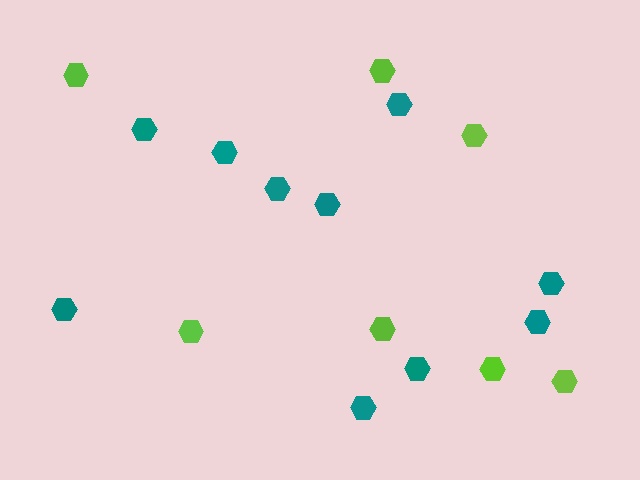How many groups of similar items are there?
There are 2 groups: one group of lime hexagons (7) and one group of teal hexagons (10).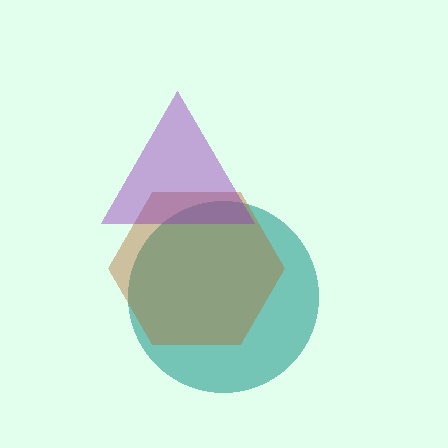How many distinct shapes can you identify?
There are 3 distinct shapes: a teal circle, a brown hexagon, a purple triangle.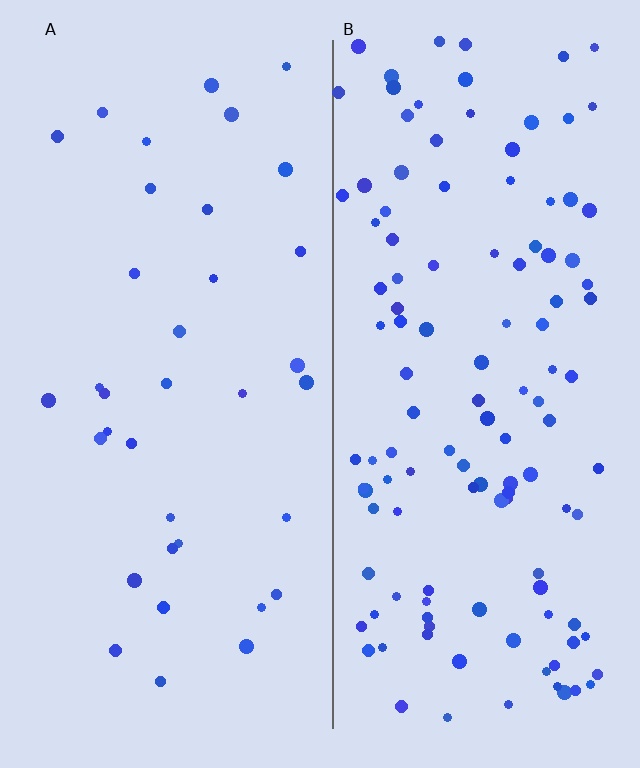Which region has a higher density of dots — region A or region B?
B (the right).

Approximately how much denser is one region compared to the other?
Approximately 3.4× — region B over region A.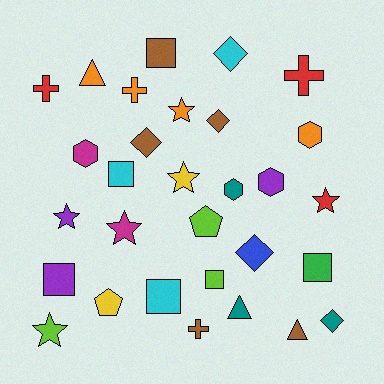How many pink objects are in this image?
There are no pink objects.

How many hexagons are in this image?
There are 4 hexagons.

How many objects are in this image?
There are 30 objects.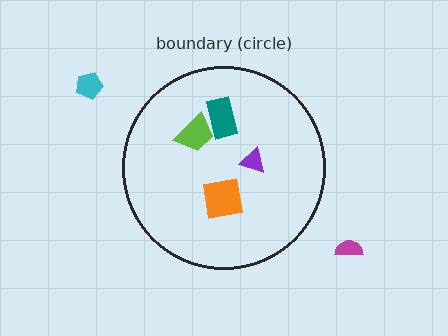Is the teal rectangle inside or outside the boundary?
Inside.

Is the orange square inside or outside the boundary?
Inside.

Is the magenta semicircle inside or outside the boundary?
Outside.